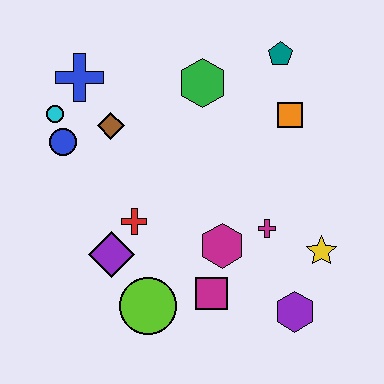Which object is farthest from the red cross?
The teal pentagon is farthest from the red cross.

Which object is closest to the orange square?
The teal pentagon is closest to the orange square.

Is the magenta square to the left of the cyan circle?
No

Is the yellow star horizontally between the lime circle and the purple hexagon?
No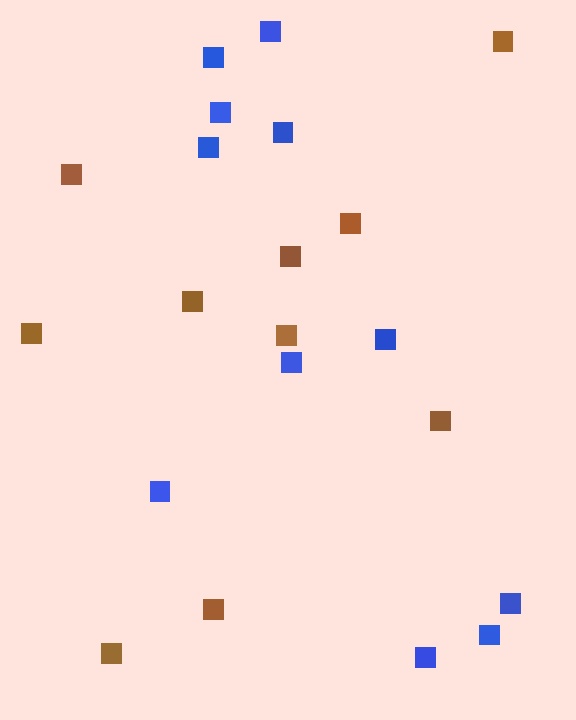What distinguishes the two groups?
There are 2 groups: one group of blue squares (11) and one group of brown squares (10).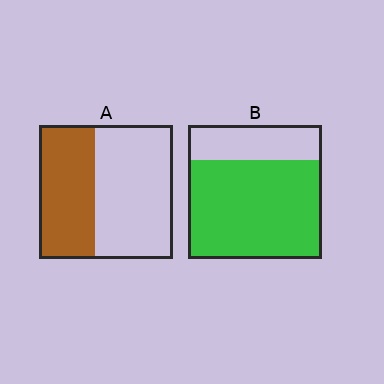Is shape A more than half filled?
No.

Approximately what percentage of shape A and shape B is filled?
A is approximately 40% and B is approximately 75%.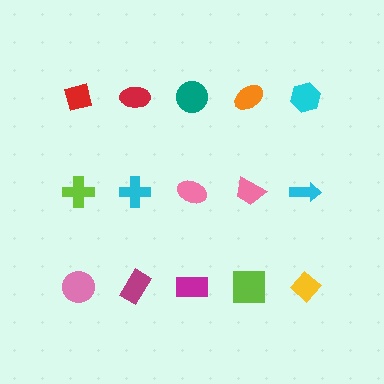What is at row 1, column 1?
A red diamond.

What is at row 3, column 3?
A magenta rectangle.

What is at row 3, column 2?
A magenta rectangle.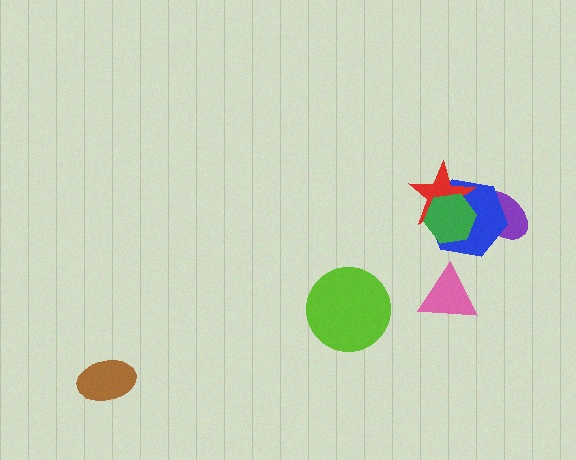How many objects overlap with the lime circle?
0 objects overlap with the lime circle.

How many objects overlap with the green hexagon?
2 objects overlap with the green hexagon.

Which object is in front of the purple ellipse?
The blue hexagon is in front of the purple ellipse.